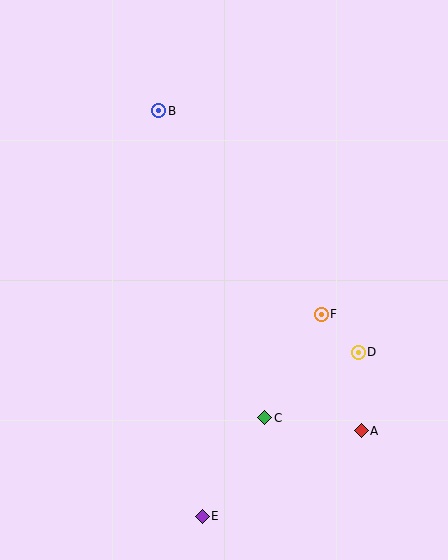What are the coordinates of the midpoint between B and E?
The midpoint between B and E is at (180, 313).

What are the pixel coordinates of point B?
Point B is at (159, 111).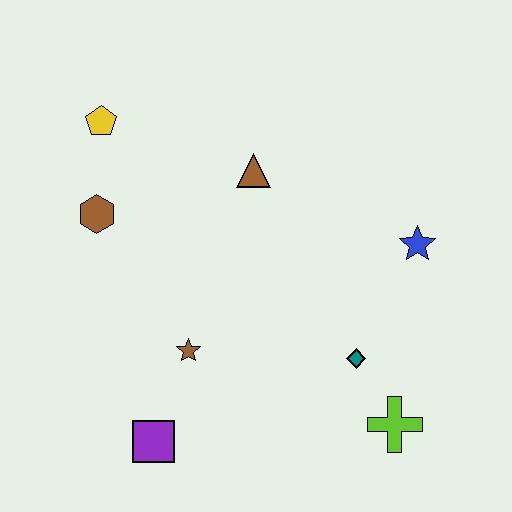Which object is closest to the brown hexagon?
The yellow pentagon is closest to the brown hexagon.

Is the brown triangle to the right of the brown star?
Yes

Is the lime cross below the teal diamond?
Yes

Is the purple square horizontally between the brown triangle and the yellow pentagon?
Yes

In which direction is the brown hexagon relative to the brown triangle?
The brown hexagon is to the left of the brown triangle.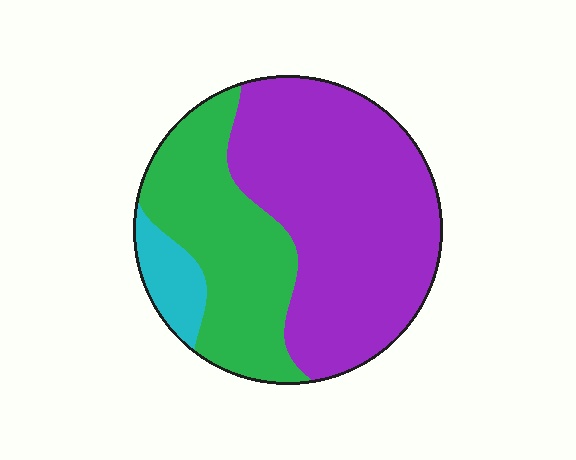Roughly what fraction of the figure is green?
Green covers around 35% of the figure.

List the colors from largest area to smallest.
From largest to smallest: purple, green, cyan.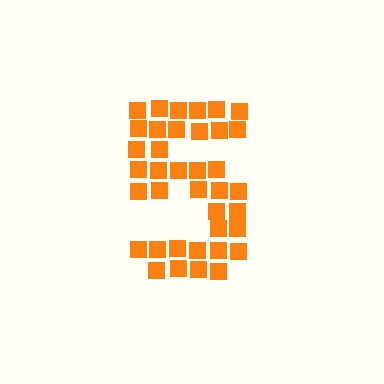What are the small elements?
The small elements are squares.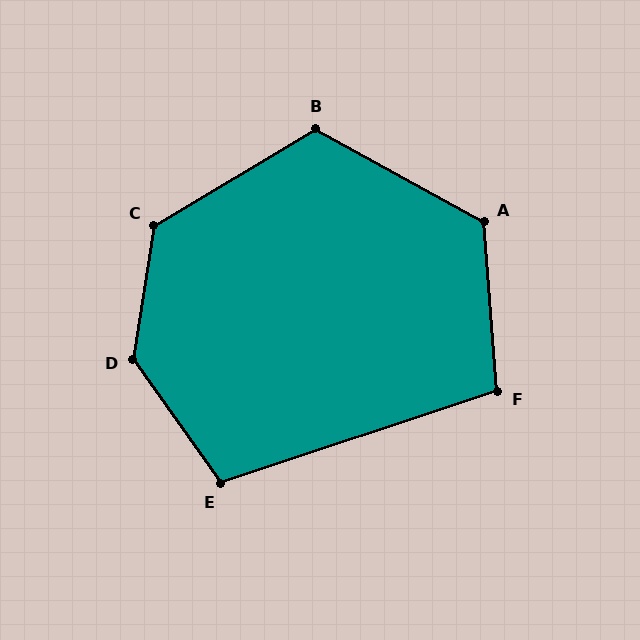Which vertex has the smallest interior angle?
F, at approximately 104 degrees.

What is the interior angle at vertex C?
Approximately 130 degrees (obtuse).